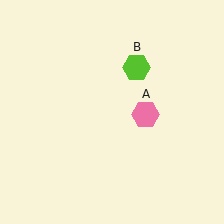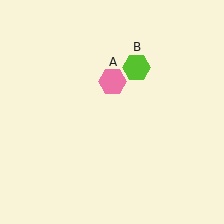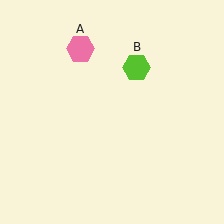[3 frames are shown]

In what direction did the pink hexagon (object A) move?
The pink hexagon (object A) moved up and to the left.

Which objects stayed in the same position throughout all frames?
Lime hexagon (object B) remained stationary.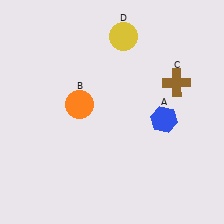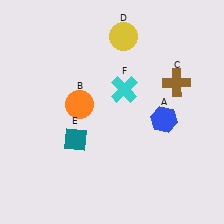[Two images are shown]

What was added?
A teal diamond (E), a cyan cross (F) were added in Image 2.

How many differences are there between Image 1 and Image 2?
There are 2 differences between the two images.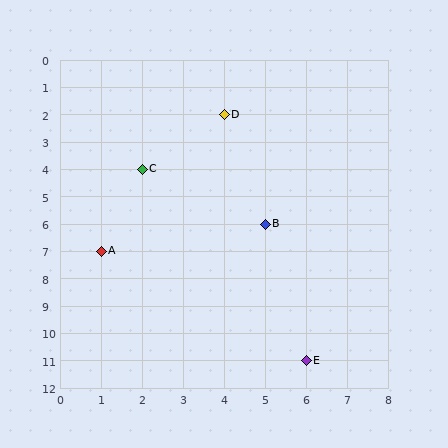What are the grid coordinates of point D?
Point D is at grid coordinates (4, 2).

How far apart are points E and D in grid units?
Points E and D are 2 columns and 9 rows apart (about 9.2 grid units diagonally).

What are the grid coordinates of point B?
Point B is at grid coordinates (5, 6).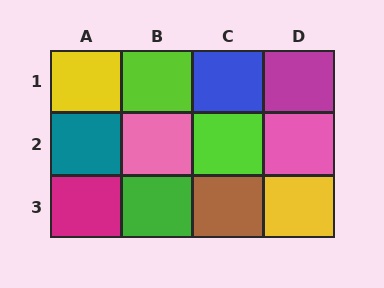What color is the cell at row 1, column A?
Yellow.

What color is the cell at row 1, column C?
Blue.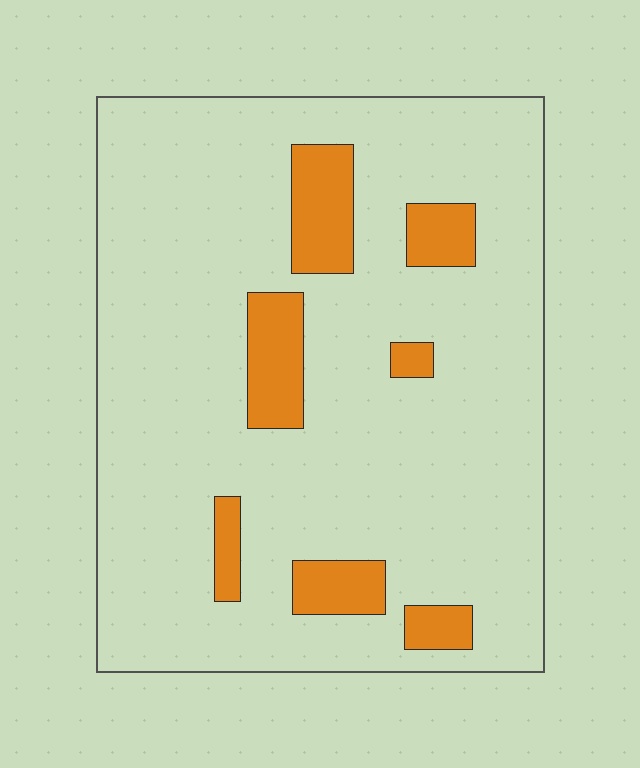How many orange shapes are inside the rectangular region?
7.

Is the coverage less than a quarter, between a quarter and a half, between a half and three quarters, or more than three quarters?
Less than a quarter.